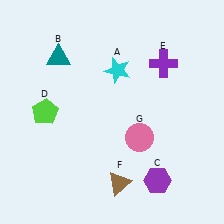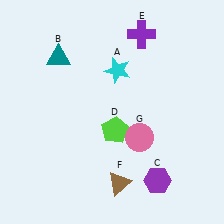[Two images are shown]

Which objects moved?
The objects that moved are: the lime pentagon (D), the purple cross (E).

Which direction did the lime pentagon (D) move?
The lime pentagon (D) moved right.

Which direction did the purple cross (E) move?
The purple cross (E) moved up.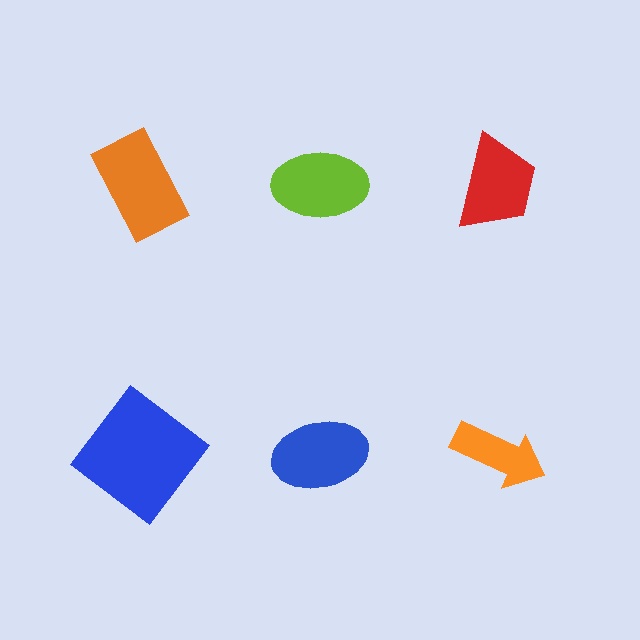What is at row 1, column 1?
An orange rectangle.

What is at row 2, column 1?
A blue diamond.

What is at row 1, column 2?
A lime ellipse.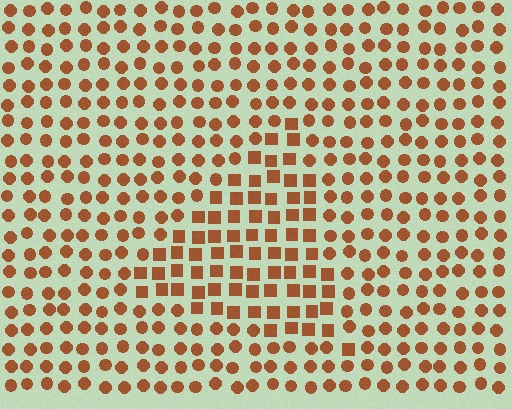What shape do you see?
I see a triangle.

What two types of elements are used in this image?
The image uses squares inside the triangle region and circles outside it.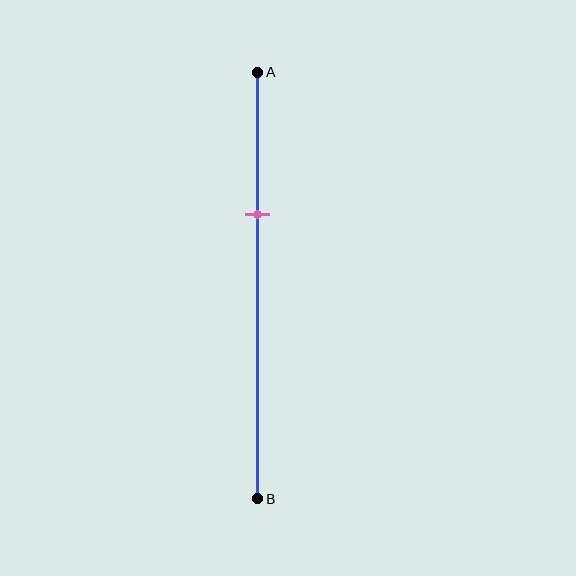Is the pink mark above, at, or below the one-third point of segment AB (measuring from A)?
The pink mark is approximately at the one-third point of segment AB.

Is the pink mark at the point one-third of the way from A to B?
Yes, the mark is approximately at the one-third point.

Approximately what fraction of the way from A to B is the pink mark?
The pink mark is approximately 35% of the way from A to B.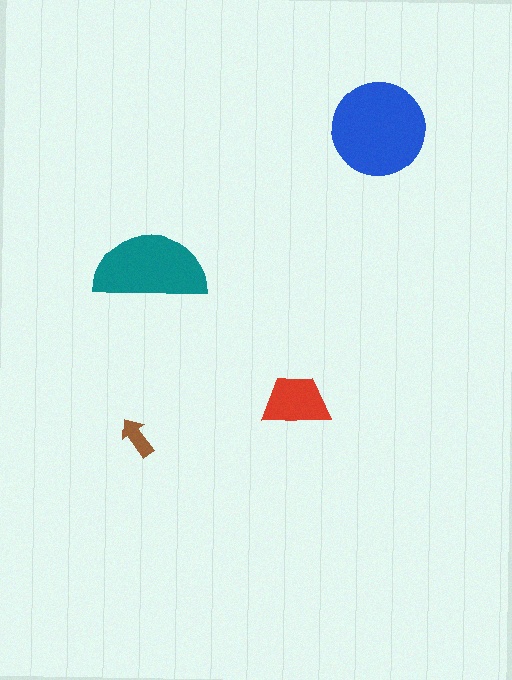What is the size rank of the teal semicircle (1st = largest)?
2nd.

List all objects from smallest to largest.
The brown arrow, the red trapezoid, the teal semicircle, the blue circle.